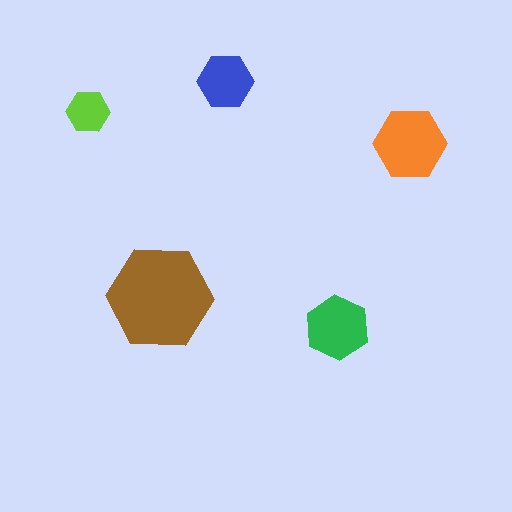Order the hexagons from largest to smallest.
the brown one, the orange one, the green one, the blue one, the lime one.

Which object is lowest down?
The green hexagon is bottommost.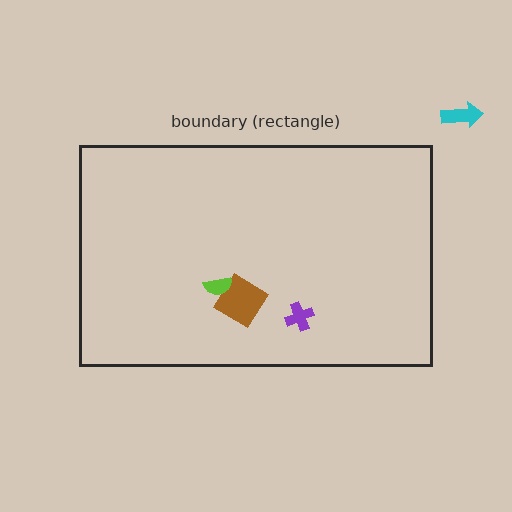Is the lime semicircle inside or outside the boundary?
Inside.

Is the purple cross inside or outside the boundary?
Inside.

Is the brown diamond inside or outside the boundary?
Inside.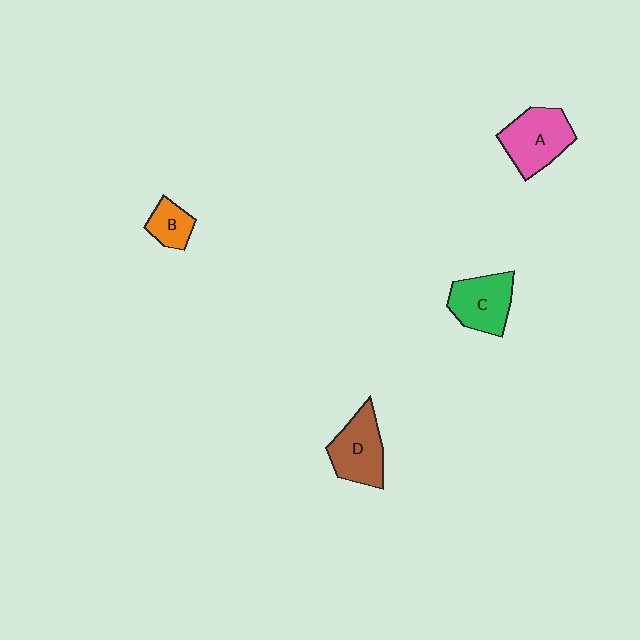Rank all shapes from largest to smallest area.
From largest to smallest: A (pink), D (brown), C (green), B (orange).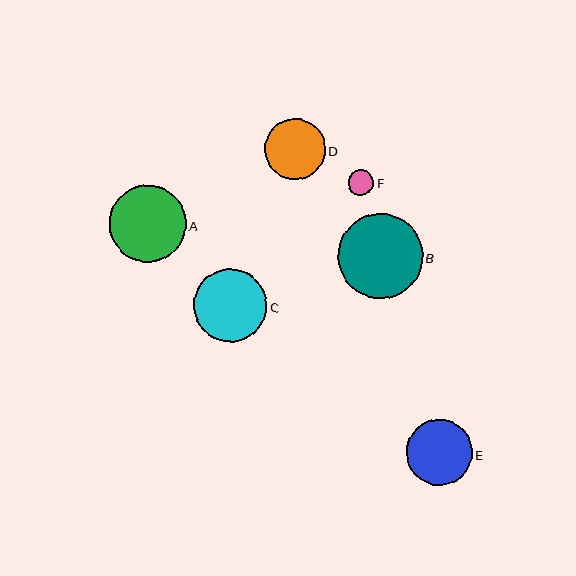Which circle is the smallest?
Circle F is the smallest with a size of approximately 26 pixels.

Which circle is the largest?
Circle B is the largest with a size of approximately 84 pixels.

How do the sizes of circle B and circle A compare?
Circle B and circle A are approximately the same size.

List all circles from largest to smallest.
From largest to smallest: B, A, C, E, D, F.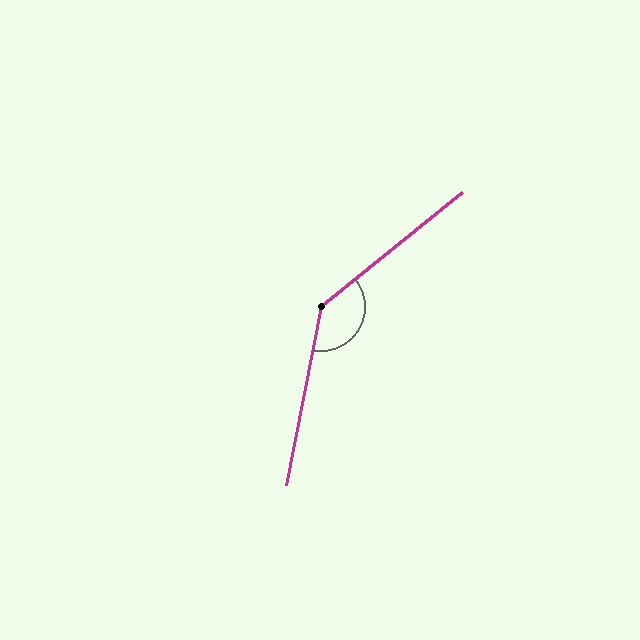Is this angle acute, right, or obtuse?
It is obtuse.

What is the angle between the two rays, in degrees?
Approximately 140 degrees.